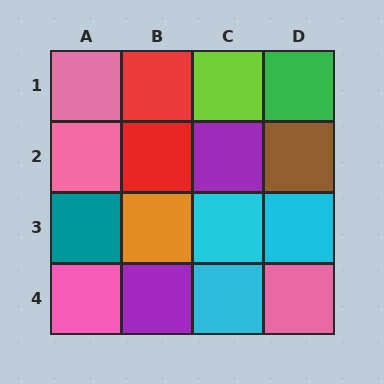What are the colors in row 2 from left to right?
Pink, red, purple, brown.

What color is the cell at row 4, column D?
Pink.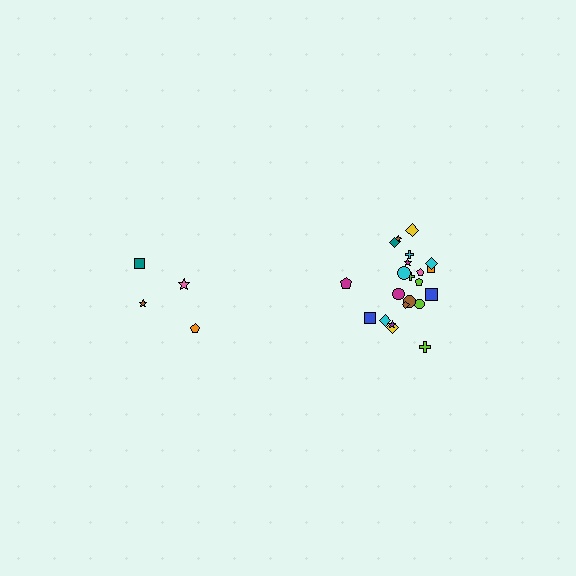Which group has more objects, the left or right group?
The right group.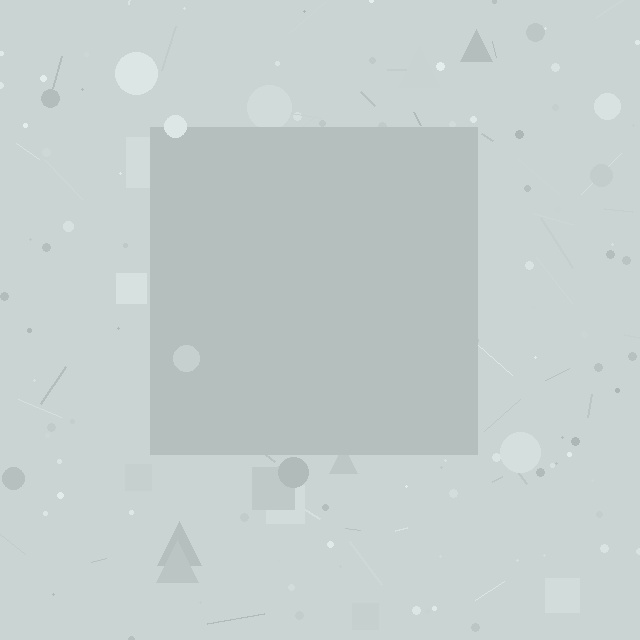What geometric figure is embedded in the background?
A square is embedded in the background.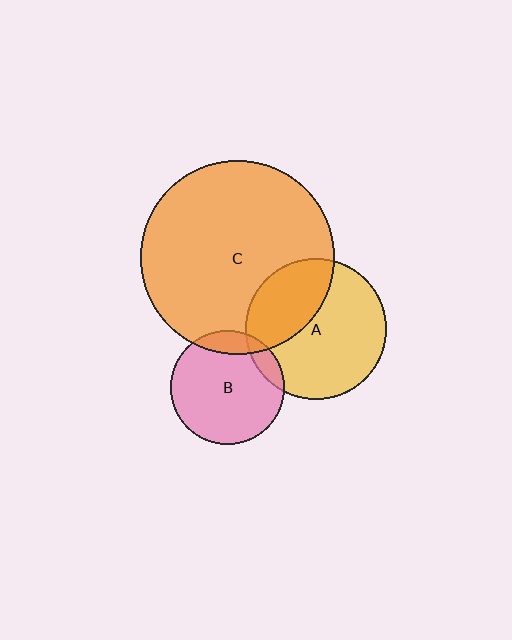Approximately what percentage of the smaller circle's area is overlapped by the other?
Approximately 10%.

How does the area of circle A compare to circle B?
Approximately 1.5 times.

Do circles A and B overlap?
Yes.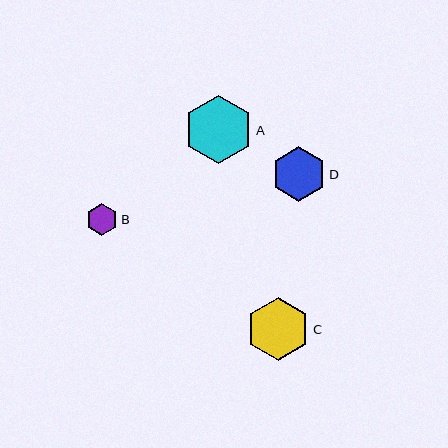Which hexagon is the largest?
Hexagon A is the largest with a size of approximately 69 pixels.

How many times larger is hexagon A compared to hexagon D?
Hexagon A is approximately 1.3 times the size of hexagon D.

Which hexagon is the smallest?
Hexagon B is the smallest with a size of approximately 32 pixels.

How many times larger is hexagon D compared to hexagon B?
Hexagon D is approximately 1.7 times the size of hexagon B.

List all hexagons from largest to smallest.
From largest to smallest: A, C, D, B.